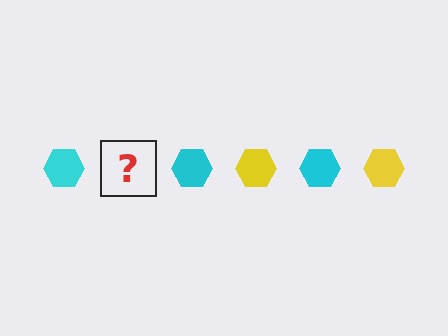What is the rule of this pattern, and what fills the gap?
The rule is that the pattern cycles through cyan, yellow hexagons. The gap should be filled with a yellow hexagon.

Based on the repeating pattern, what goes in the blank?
The blank should be a yellow hexagon.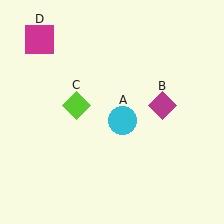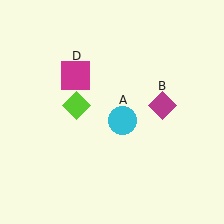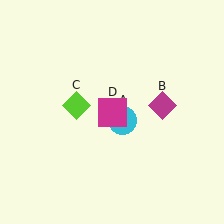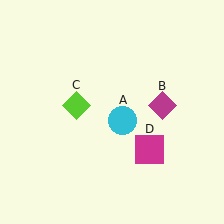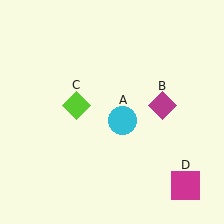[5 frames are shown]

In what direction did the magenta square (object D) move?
The magenta square (object D) moved down and to the right.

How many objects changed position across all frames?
1 object changed position: magenta square (object D).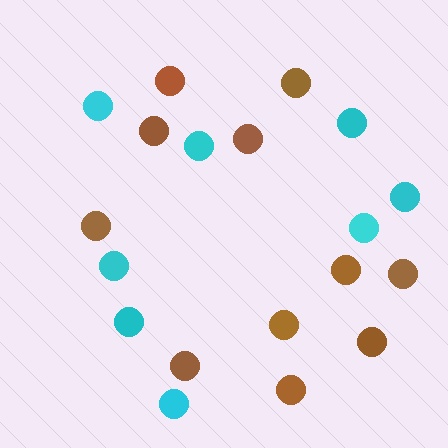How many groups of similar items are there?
There are 2 groups: one group of cyan circles (8) and one group of brown circles (11).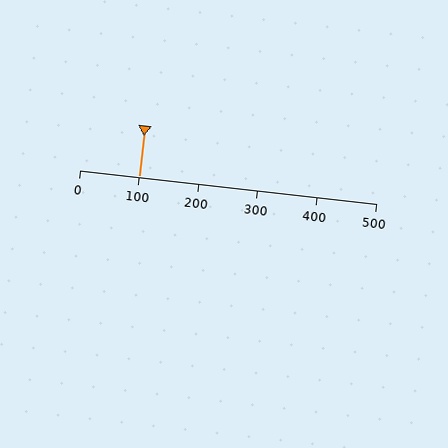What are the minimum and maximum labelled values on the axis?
The axis runs from 0 to 500.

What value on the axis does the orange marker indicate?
The marker indicates approximately 100.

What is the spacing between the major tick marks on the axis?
The major ticks are spaced 100 apart.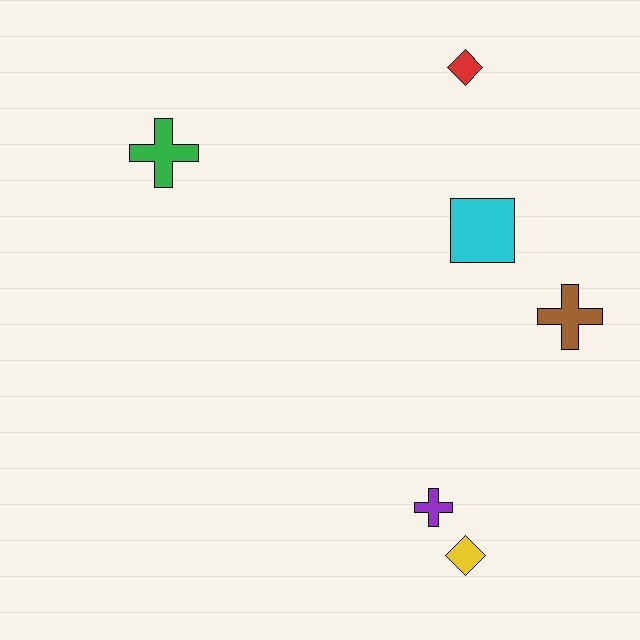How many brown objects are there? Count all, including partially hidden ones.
There is 1 brown object.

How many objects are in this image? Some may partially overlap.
There are 6 objects.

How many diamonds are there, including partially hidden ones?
There are 2 diamonds.